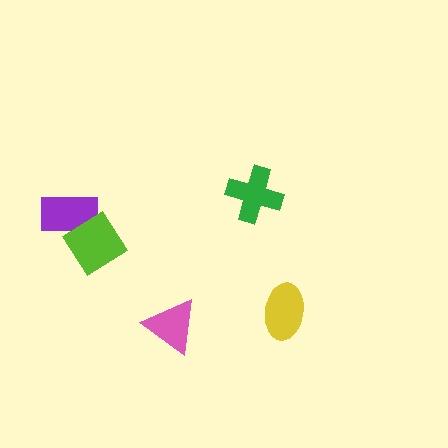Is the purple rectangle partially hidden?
Yes, it is partially covered by another shape.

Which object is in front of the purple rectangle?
The lime diamond is in front of the purple rectangle.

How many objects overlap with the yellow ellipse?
0 objects overlap with the yellow ellipse.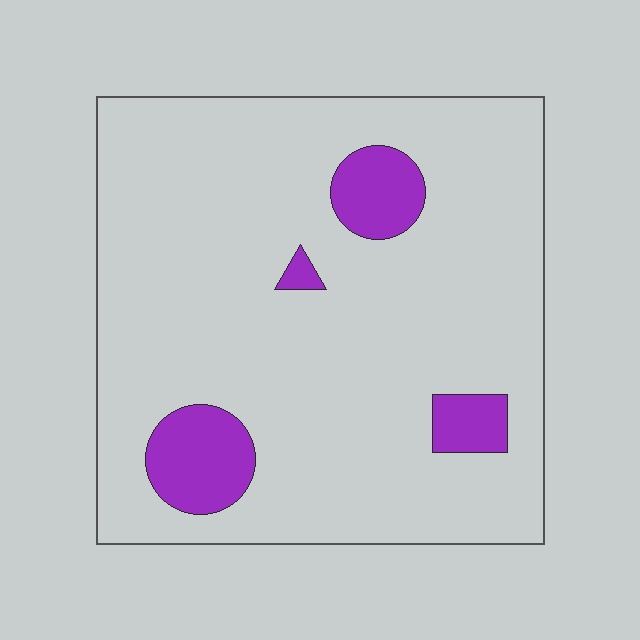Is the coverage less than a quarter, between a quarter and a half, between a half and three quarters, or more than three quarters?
Less than a quarter.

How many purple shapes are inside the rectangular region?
4.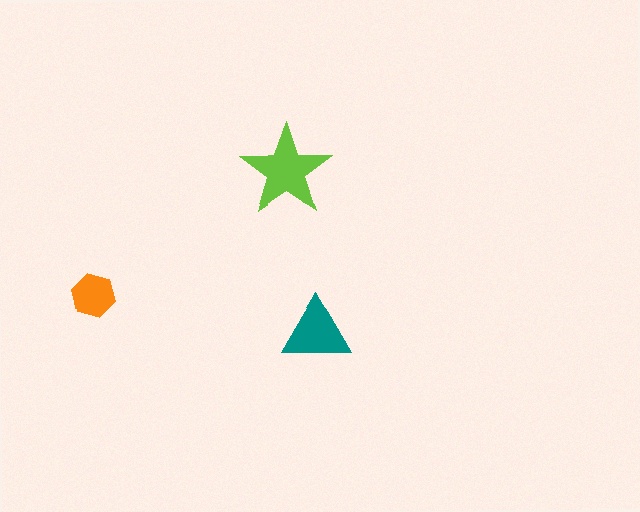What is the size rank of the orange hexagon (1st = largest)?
3rd.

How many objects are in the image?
There are 3 objects in the image.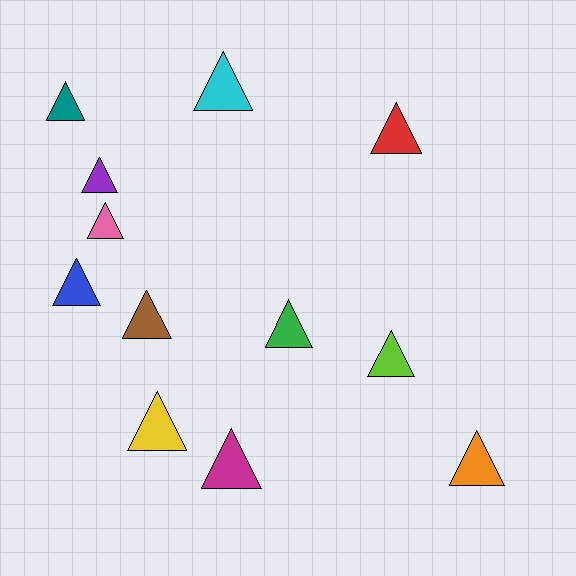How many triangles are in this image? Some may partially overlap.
There are 12 triangles.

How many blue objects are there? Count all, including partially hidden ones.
There is 1 blue object.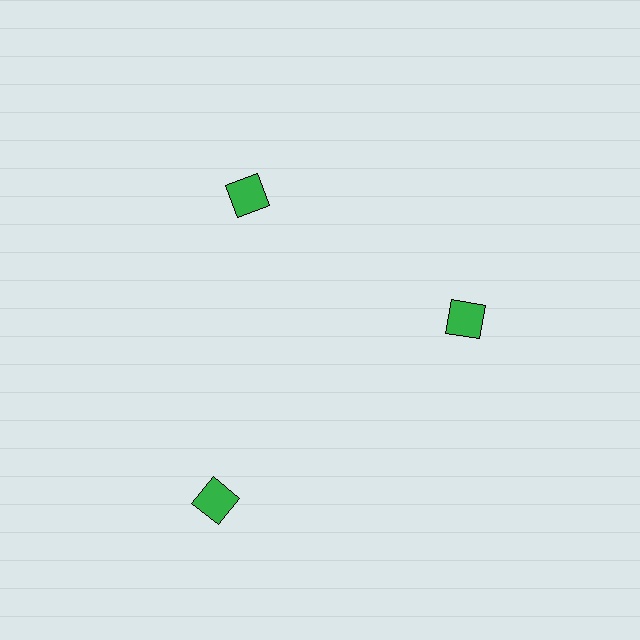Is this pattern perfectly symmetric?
No. The 3 green diamonds are arranged in a ring, but one element near the 7 o'clock position is pushed outward from the center, breaking the 3-fold rotational symmetry.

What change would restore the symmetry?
The symmetry would be restored by moving it inward, back onto the ring so that all 3 diamonds sit at equal angles and equal distance from the center.